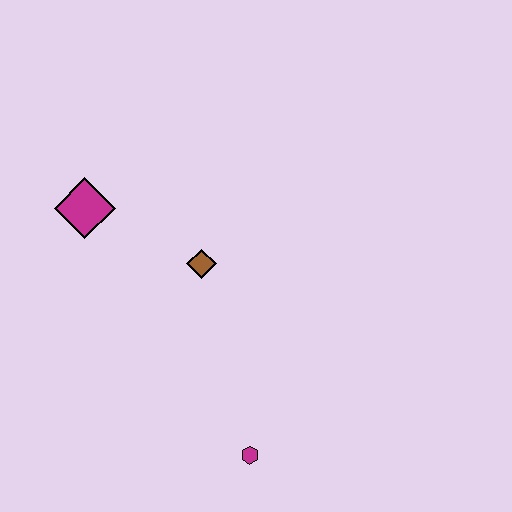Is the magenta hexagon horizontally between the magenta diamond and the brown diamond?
No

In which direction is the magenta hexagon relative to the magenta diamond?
The magenta hexagon is below the magenta diamond.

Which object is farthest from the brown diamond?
The magenta hexagon is farthest from the brown diamond.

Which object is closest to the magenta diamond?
The brown diamond is closest to the magenta diamond.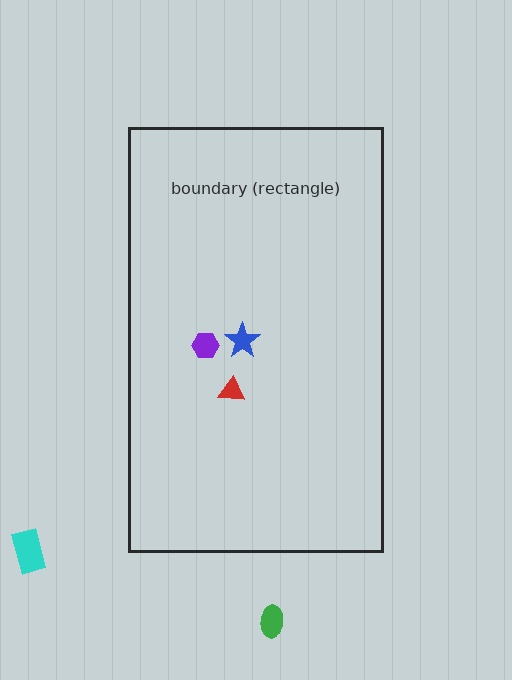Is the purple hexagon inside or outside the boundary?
Inside.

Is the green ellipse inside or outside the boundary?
Outside.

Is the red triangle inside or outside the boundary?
Inside.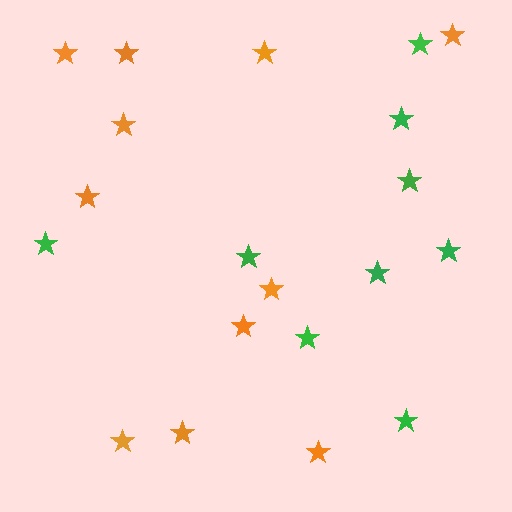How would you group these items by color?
There are 2 groups: one group of orange stars (11) and one group of green stars (9).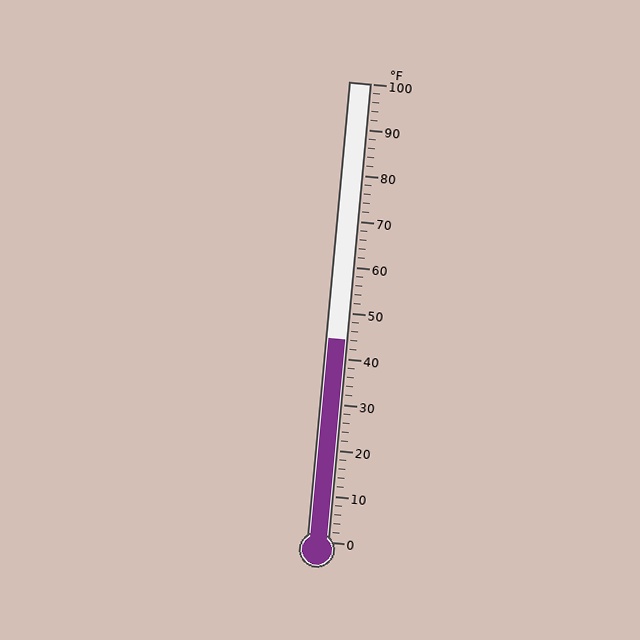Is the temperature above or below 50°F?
The temperature is below 50°F.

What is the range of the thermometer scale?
The thermometer scale ranges from 0°F to 100°F.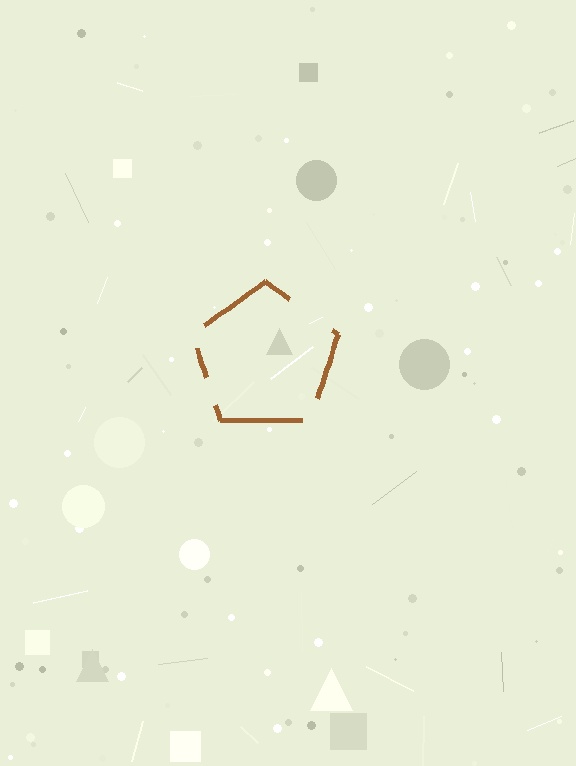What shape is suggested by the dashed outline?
The dashed outline suggests a pentagon.